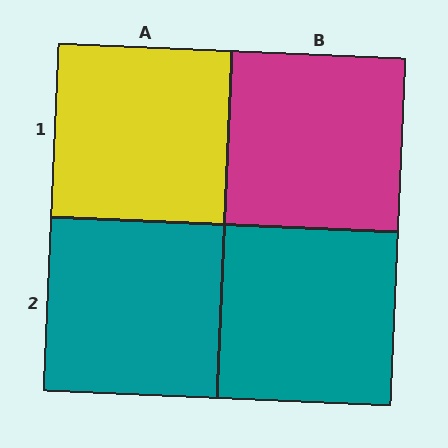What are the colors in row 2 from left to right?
Teal, teal.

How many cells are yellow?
1 cell is yellow.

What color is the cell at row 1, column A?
Yellow.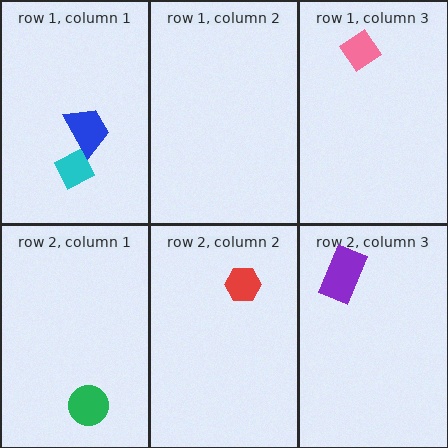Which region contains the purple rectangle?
The row 2, column 3 region.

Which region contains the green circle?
The row 2, column 1 region.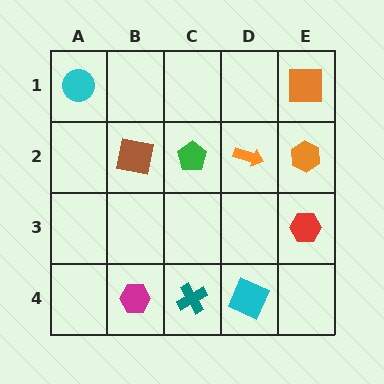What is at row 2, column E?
An orange hexagon.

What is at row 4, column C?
A teal cross.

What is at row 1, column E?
An orange square.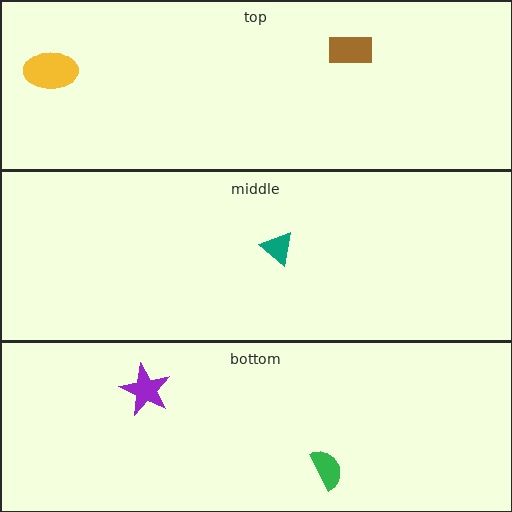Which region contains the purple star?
The bottom region.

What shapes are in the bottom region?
The purple star, the green semicircle.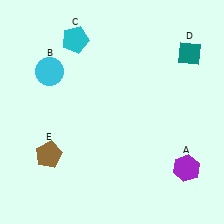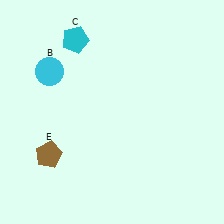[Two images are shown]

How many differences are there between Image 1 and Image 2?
There are 2 differences between the two images.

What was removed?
The teal diamond (D), the purple hexagon (A) were removed in Image 2.